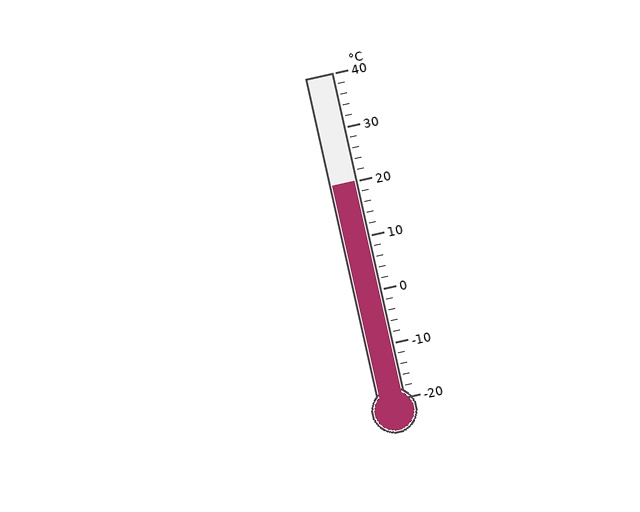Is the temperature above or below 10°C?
The temperature is above 10°C.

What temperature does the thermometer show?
The thermometer shows approximately 20°C.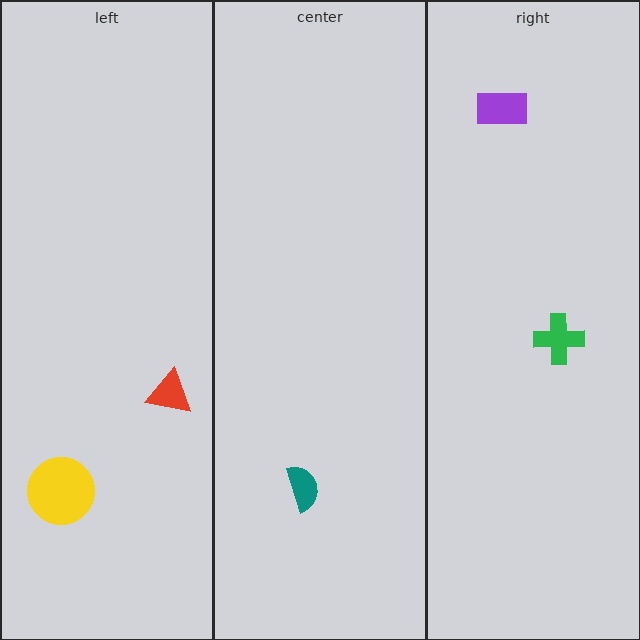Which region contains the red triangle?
The left region.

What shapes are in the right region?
The green cross, the purple rectangle.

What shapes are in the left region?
The red triangle, the yellow circle.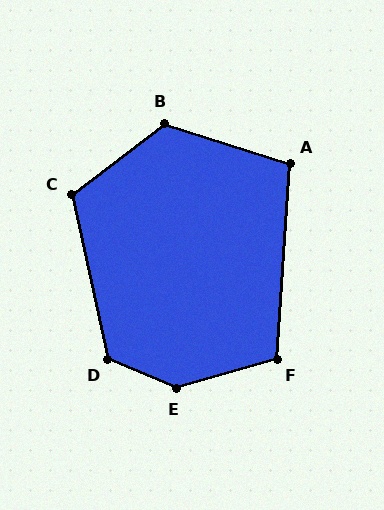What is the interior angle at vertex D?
Approximately 125 degrees (obtuse).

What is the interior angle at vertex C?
Approximately 116 degrees (obtuse).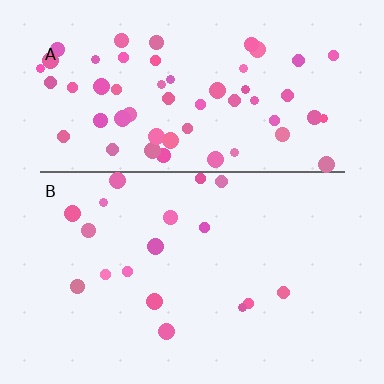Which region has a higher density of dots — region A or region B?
A (the top).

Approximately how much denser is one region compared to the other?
Approximately 3.4× — region A over region B.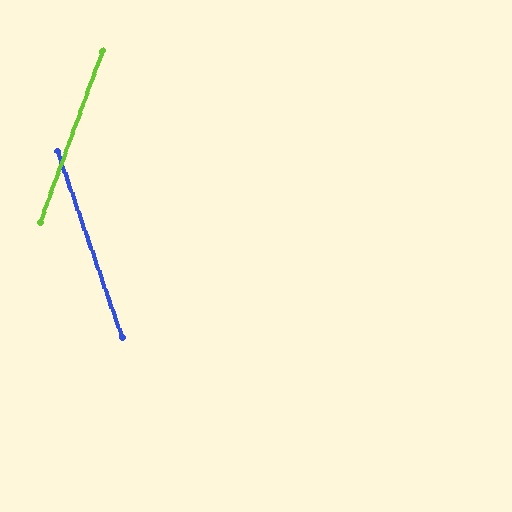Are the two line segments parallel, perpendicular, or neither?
Neither parallel nor perpendicular — they differ by about 39°.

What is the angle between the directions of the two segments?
Approximately 39 degrees.